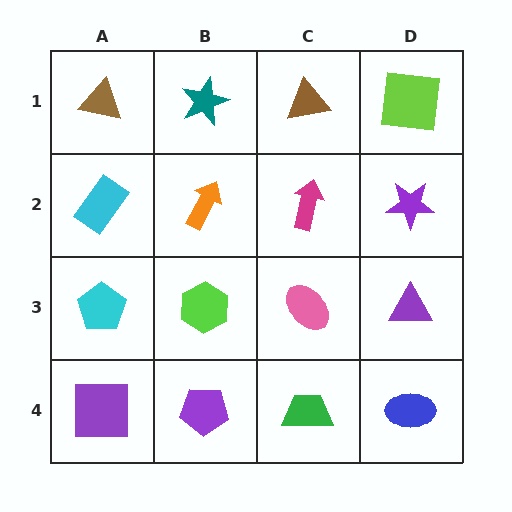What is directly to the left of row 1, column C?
A teal star.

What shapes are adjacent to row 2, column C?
A brown triangle (row 1, column C), a pink ellipse (row 3, column C), an orange arrow (row 2, column B), a purple star (row 2, column D).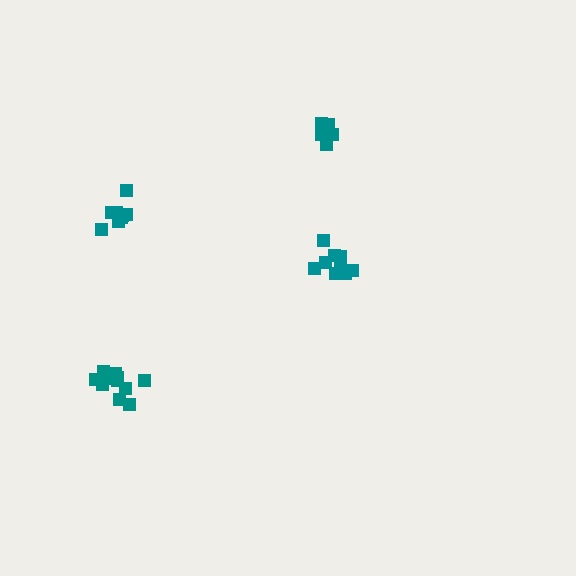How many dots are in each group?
Group 1: 9 dots, Group 2: 6 dots, Group 3: 11 dots, Group 4: 9 dots (35 total).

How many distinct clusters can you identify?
There are 4 distinct clusters.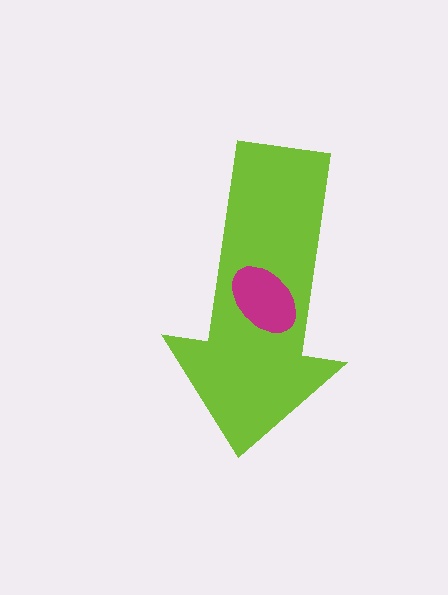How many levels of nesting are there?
2.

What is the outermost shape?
The lime arrow.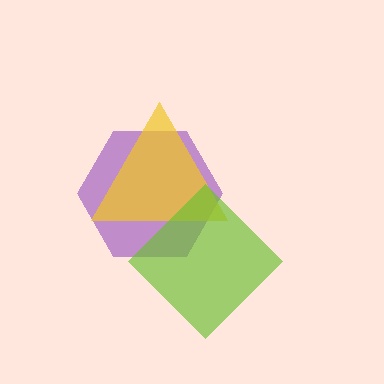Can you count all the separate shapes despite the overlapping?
Yes, there are 3 separate shapes.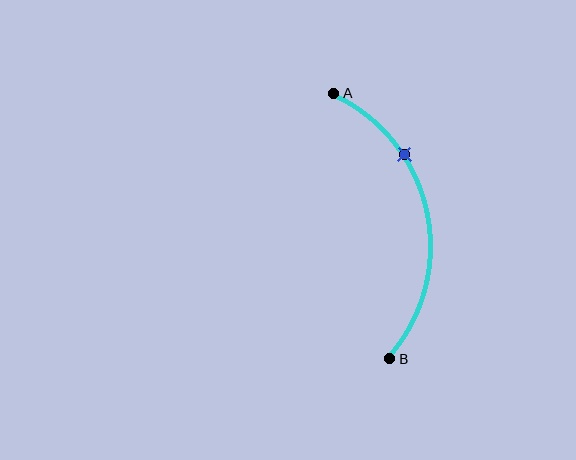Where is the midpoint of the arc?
The arc midpoint is the point on the curve farthest from the straight line joining A and B. It sits to the right of that line.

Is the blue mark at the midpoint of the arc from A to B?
No. The blue mark lies on the arc but is closer to endpoint A. The arc midpoint would be at the point on the curve equidistant along the arc from both A and B.